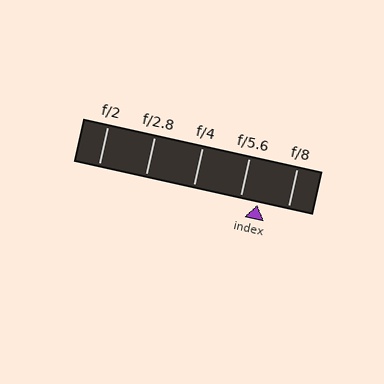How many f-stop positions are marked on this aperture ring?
There are 5 f-stop positions marked.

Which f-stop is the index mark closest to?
The index mark is closest to f/5.6.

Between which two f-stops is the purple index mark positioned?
The index mark is between f/5.6 and f/8.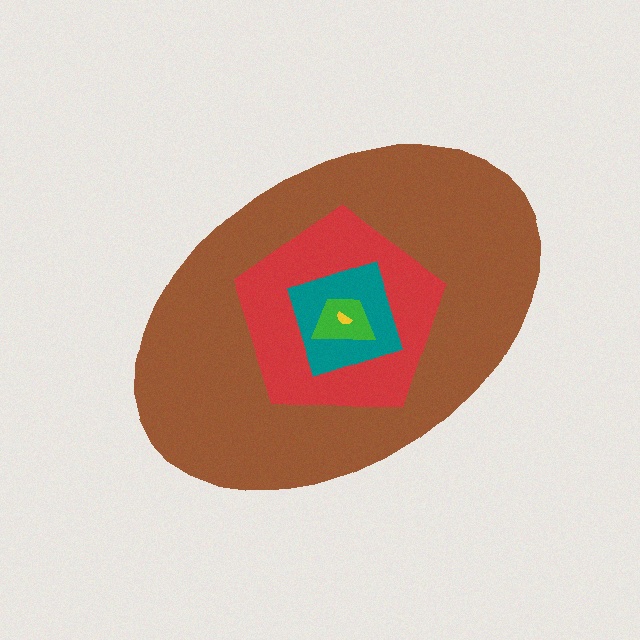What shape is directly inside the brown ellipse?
The red pentagon.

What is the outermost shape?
The brown ellipse.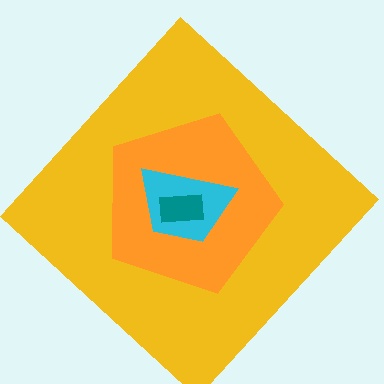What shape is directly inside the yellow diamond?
The orange pentagon.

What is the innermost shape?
The teal rectangle.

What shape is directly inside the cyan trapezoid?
The teal rectangle.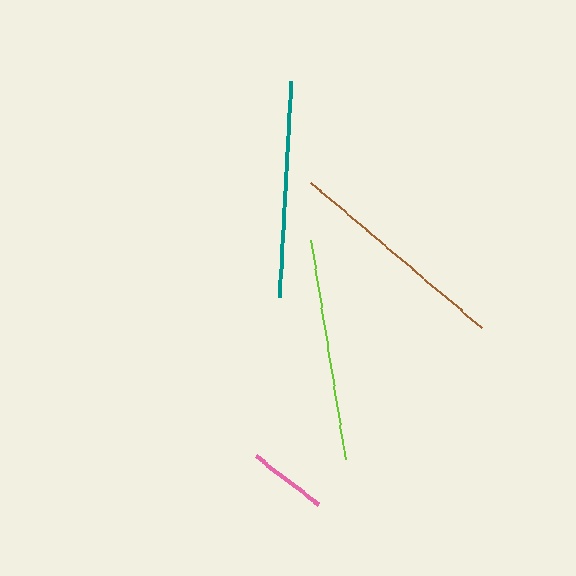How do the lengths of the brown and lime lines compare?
The brown and lime lines are approximately the same length.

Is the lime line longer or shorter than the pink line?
The lime line is longer than the pink line.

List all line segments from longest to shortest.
From longest to shortest: brown, lime, teal, pink.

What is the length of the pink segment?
The pink segment is approximately 79 pixels long.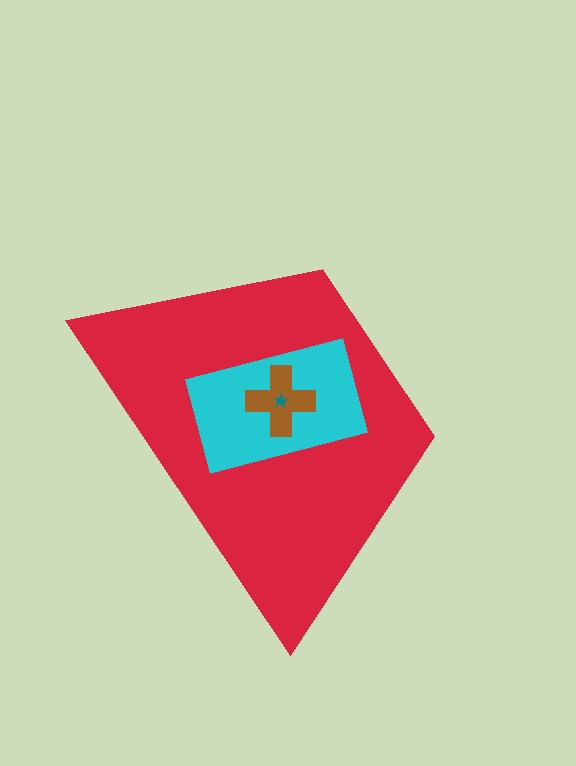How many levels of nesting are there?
4.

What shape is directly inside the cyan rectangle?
The brown cross.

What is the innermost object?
The teal star.